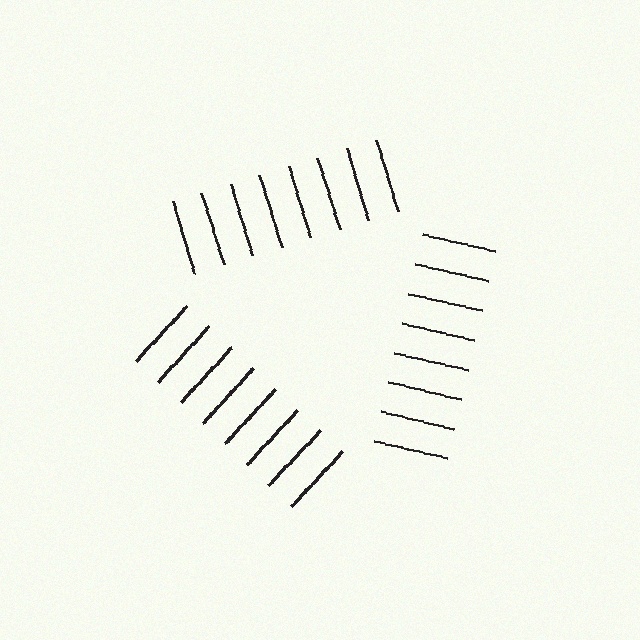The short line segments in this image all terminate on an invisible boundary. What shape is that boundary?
An illusory triangle — the line segments terminate on its edges but no continuous stroke is drawn.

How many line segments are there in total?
24 — 8 along each of the 3 edges.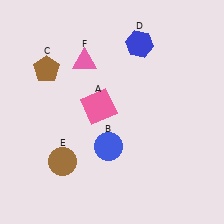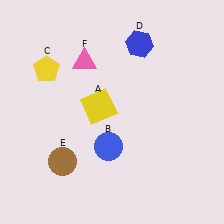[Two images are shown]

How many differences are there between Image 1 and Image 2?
There are 2 differences between the two images.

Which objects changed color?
A changed from pink to yellow. C changed from brown to yellow.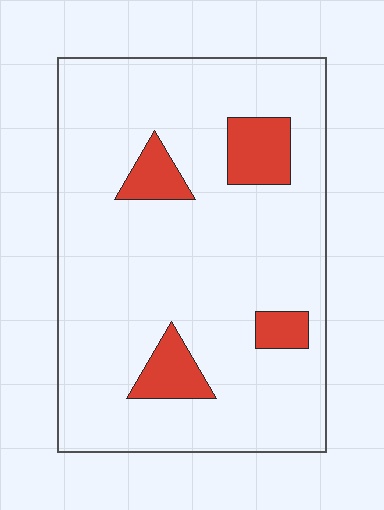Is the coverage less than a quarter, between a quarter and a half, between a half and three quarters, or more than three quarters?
Less than a quarter.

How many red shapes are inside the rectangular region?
4.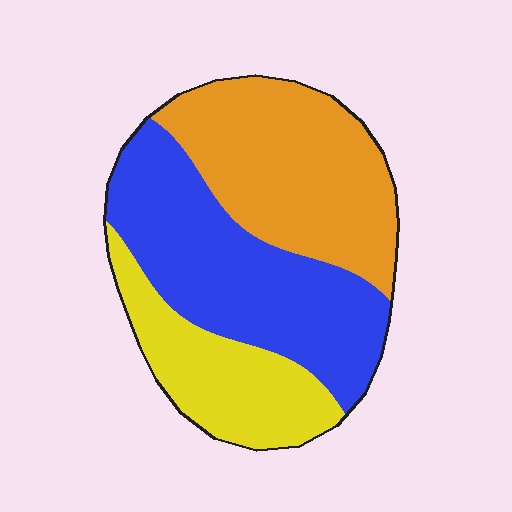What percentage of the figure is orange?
Orange covers 37% of the figure.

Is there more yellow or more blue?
Blue.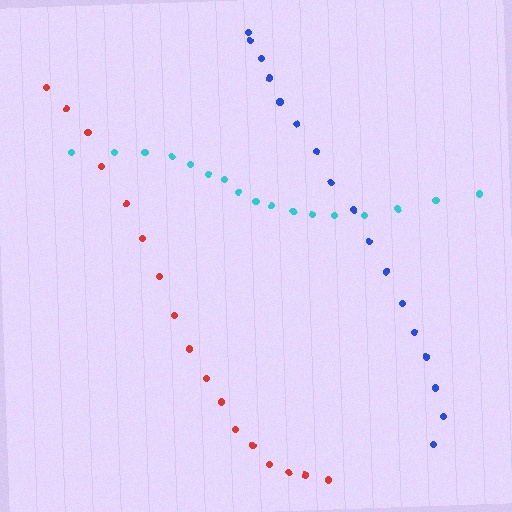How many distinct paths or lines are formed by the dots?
There are 3 distinct paths.